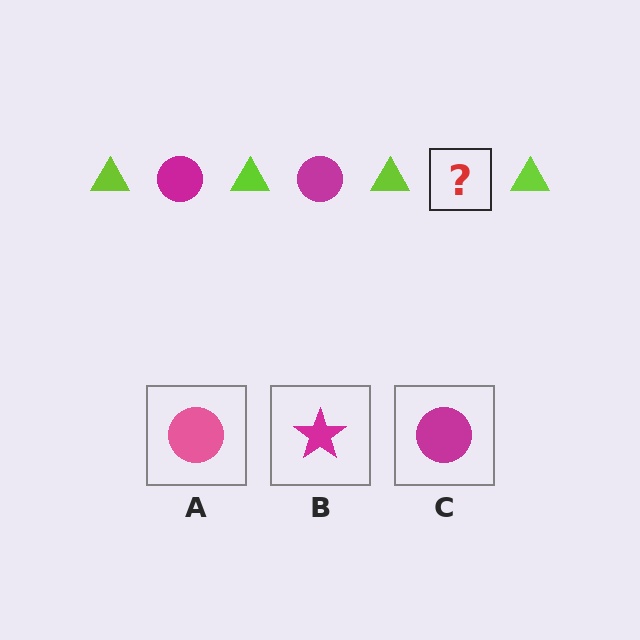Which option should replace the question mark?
Option C.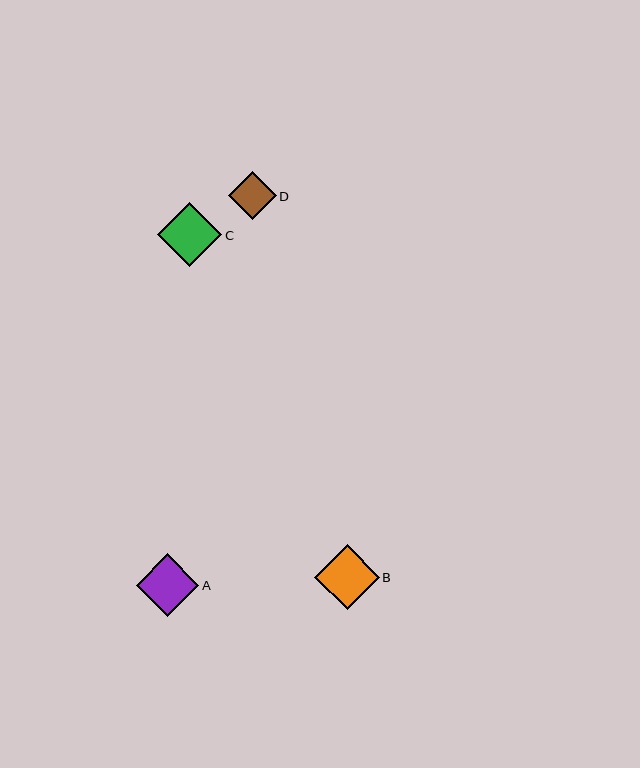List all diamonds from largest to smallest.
From largest to smallest: B, C, A, D.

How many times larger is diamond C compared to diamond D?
Diamond C is approximately 1.3 times the size of diamond D.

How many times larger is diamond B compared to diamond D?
Diamond B is approximately 1.3 times the size of diamond D.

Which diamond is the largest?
Diamond B is the largest with a size of approximately 65 pixels.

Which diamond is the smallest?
Diamond D is the smallest with a size of approximately 48 pixels.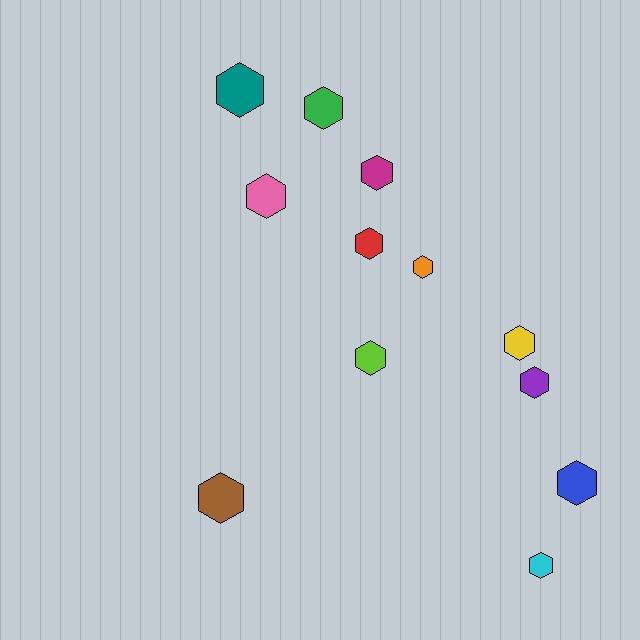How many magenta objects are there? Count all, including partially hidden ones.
There is 1 magenta object.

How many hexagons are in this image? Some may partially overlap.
There are 12 hexagons.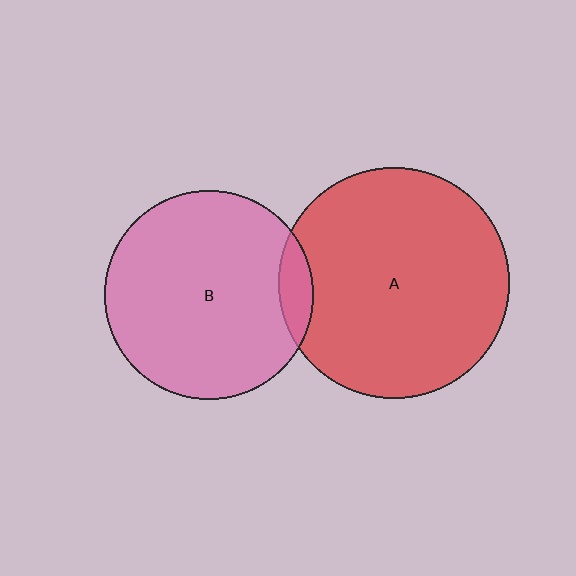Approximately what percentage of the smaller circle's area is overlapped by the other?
Approximately 10%.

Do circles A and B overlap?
Yes.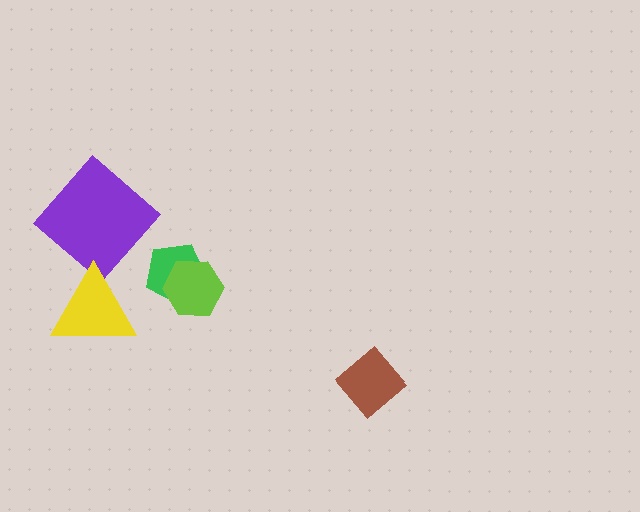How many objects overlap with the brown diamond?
0 objects overlap with the brown diamond.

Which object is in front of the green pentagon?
The lime hexagon is in front of the green pentagon.